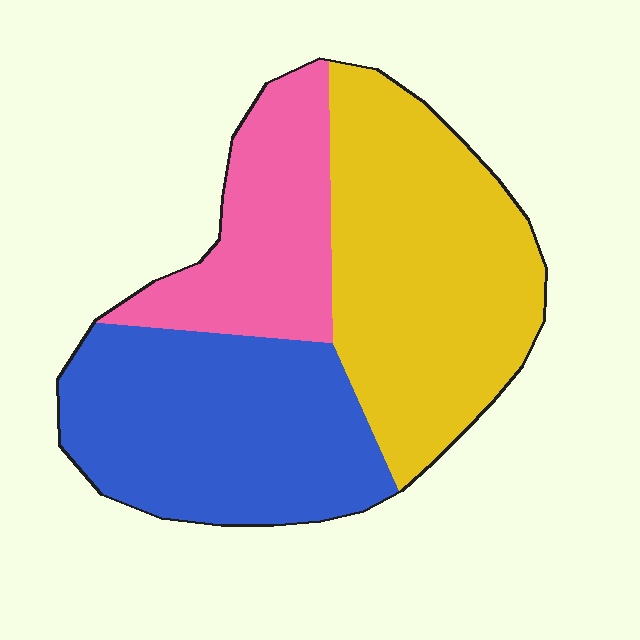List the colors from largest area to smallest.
From largest to smallest: yellow, blue, pink.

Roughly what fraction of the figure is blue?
Blue covers about 35% of the figure.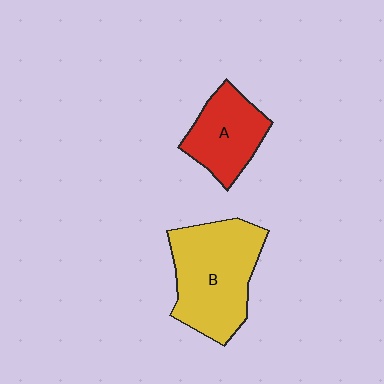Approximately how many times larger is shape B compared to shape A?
Approximately 1.6 times.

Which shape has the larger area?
Shape B (yellow).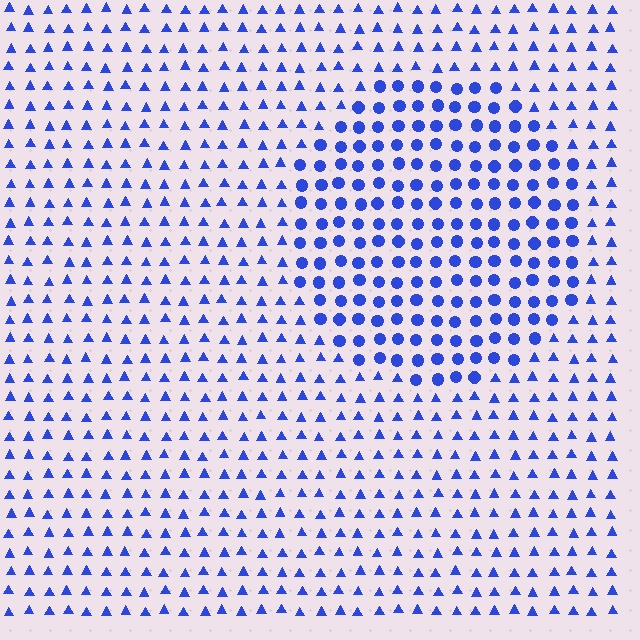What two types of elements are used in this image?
The image uses circles inside the circle region and triangles outside it.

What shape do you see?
I see a circle.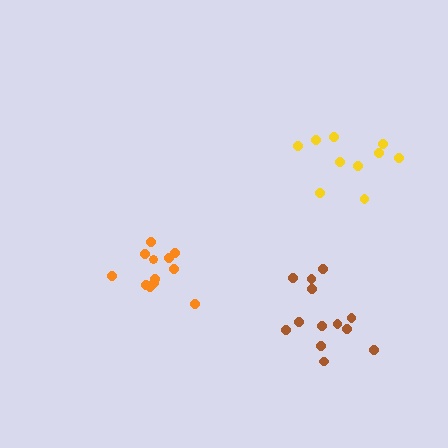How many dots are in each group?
Group 1: 10 dots, Group 2: 13 dots, Group 3: 12 dots (35 total).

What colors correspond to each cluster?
The clusters are colored: yellow, brown, orange.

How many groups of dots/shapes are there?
There are 3 groups.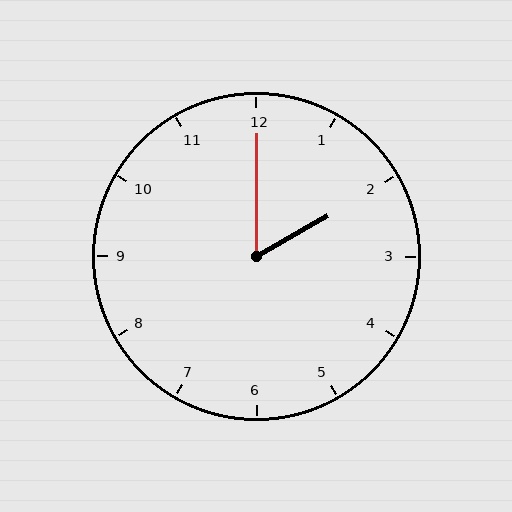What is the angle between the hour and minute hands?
Approximately 60 degrees.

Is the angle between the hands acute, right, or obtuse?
It is acute.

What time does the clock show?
2:00.